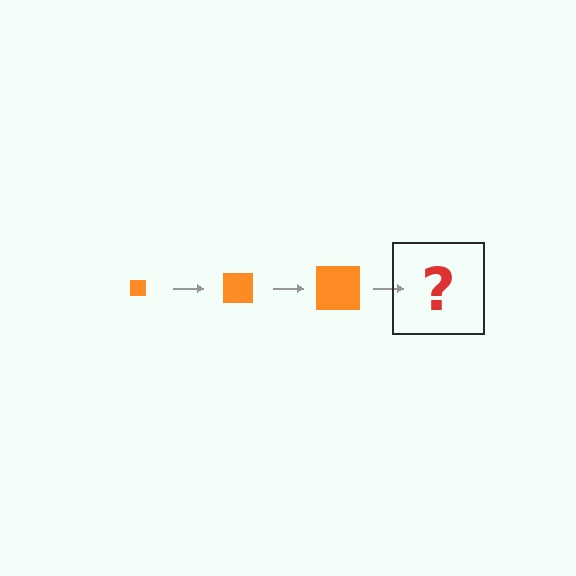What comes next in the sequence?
The next element should be an orange square, larger than the previous one.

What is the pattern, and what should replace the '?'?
The pattern is that the square gets progressively larger each step. The '?' should be an orange square, larger than the previous one.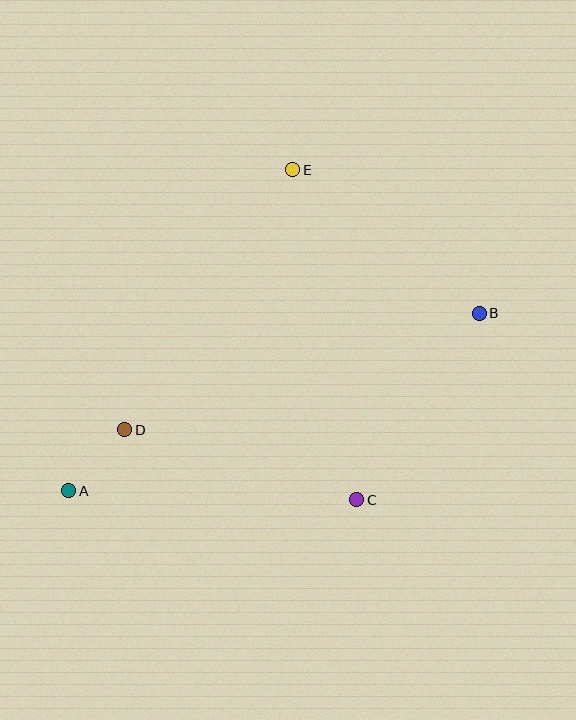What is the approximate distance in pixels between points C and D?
The distance between C and D is approximately 243 pixels.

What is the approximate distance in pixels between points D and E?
The distance between D and E is approximately 310 pixels.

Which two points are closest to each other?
Points A and D are closest to each other.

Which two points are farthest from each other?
Points A and B are farthest from each other.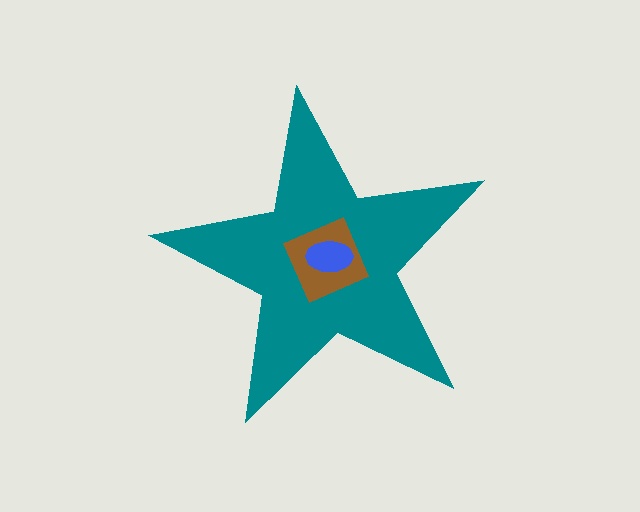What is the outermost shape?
The teal star.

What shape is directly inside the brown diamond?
The blue ellipse.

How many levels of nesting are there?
3.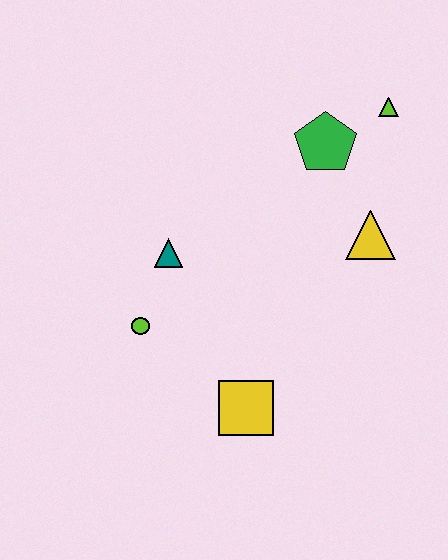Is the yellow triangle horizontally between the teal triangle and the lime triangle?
Yes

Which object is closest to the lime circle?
The teal triangle is closest to the lime circle.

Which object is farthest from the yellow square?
The lime triangle is farthest from the yellow square.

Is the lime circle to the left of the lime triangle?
Yes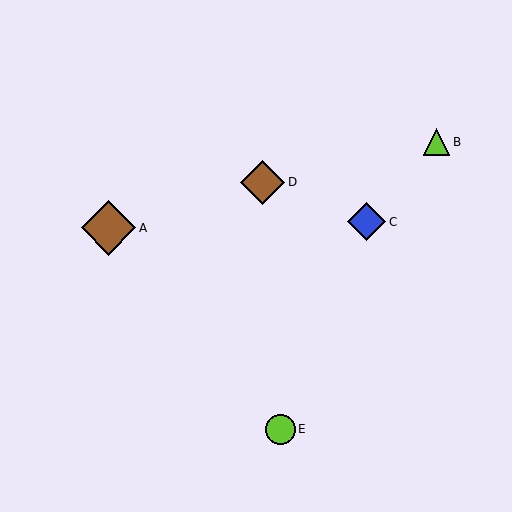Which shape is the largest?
The brown diamond (labeled A) is the largest.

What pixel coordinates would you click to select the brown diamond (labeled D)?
Click at (263, 182) to select the brown diamond D.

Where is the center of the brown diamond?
The center of the brown diamond is at (263, 182).